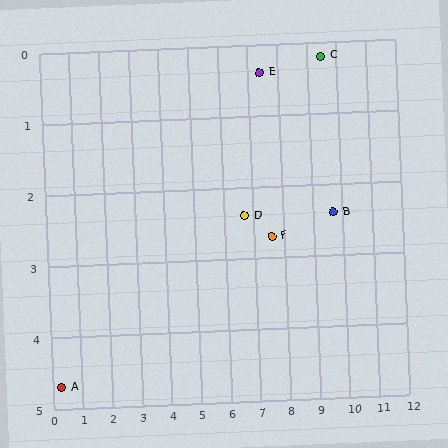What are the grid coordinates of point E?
Point E is at approximately (7.4, 0.4).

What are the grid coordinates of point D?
Point D is at approximately (6.7, 2.4).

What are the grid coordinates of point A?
Point A is at approximately (0.3, 4.7).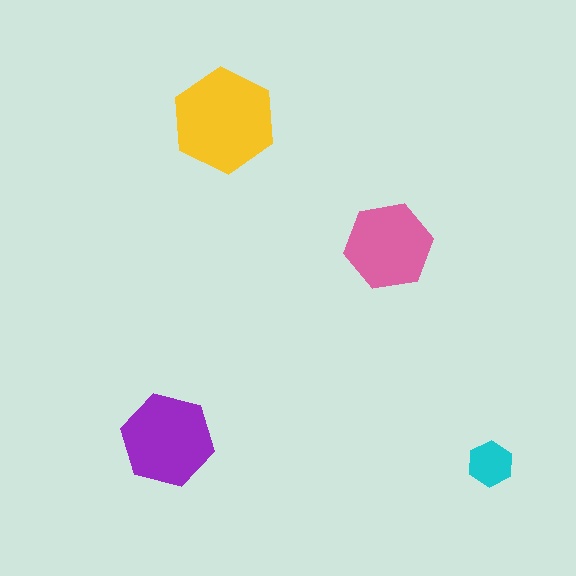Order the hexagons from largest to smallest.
the yellow one, the purple one, the pink one, the cyan one.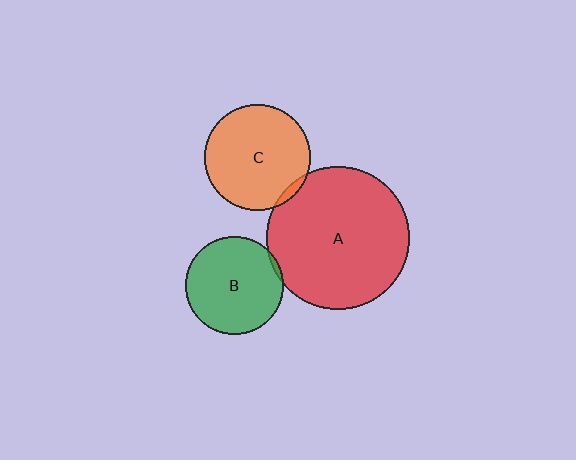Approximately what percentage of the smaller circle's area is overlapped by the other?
Approximately 5%.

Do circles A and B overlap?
Yes.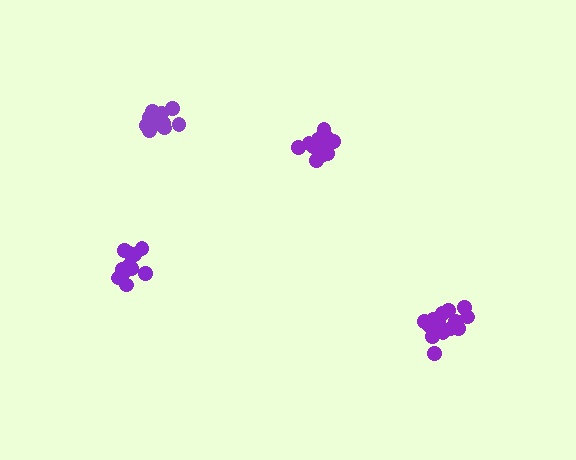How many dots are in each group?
Group 1: 15 dots, Group 2: 15 dots, Group 3: 14 dots, Group 4: 15 dots (59 total).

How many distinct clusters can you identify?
There are 4 distinct clusters.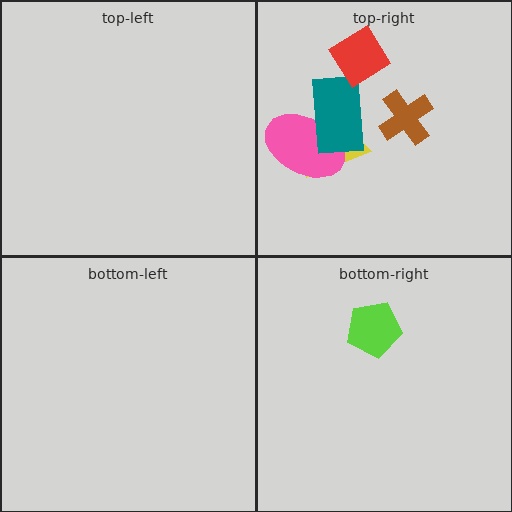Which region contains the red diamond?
The top-right region.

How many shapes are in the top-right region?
5.